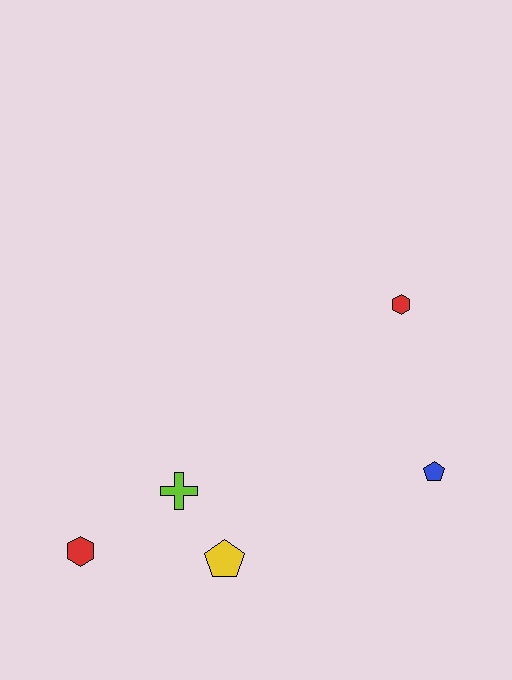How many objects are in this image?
There are 5 objects.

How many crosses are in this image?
There is 1 cross.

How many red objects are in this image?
There are 2 red objects.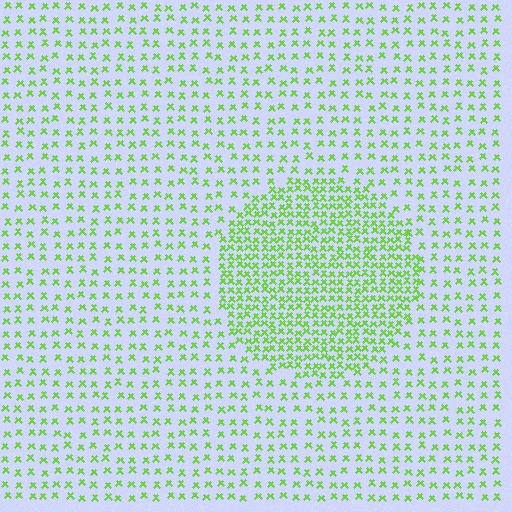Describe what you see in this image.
The image contains small lime elements arranged at two different densities. A circle-shaped region is visible where the elements are more densely packed than the surrounding area.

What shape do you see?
I see a circle.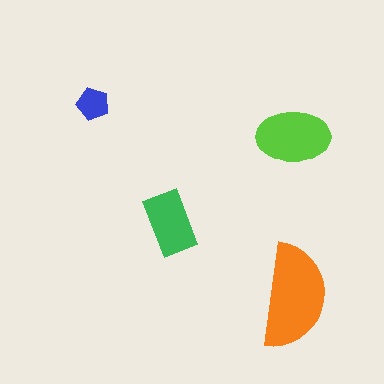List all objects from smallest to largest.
The blue pentagon, the green rectangle, the lime ellipse, the orange semicircle.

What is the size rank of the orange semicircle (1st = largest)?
1st.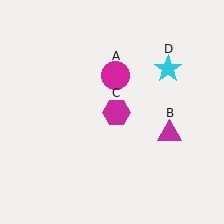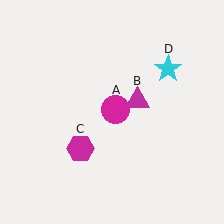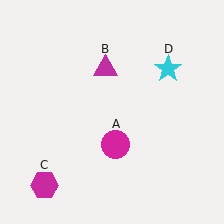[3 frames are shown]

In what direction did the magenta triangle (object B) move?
The magenta triangle (object B) moved up and to the left.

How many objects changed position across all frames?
3 objects changed position: magenta circle (object A), magenta triangle (object B), magenta hexagon (object C).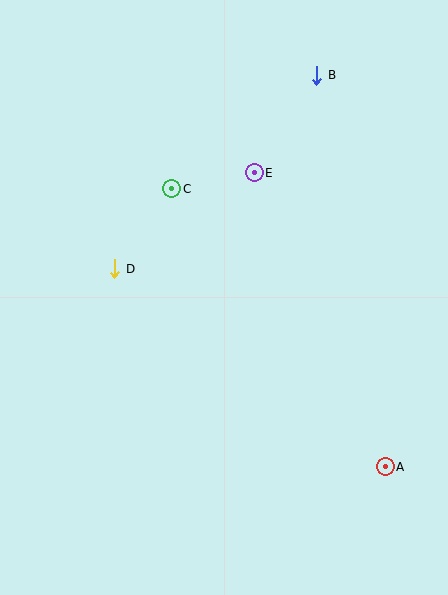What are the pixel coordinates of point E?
Point E is at (254, 173).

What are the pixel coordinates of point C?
Point C is at (172, 189).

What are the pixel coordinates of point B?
Point B is at (317, 75).